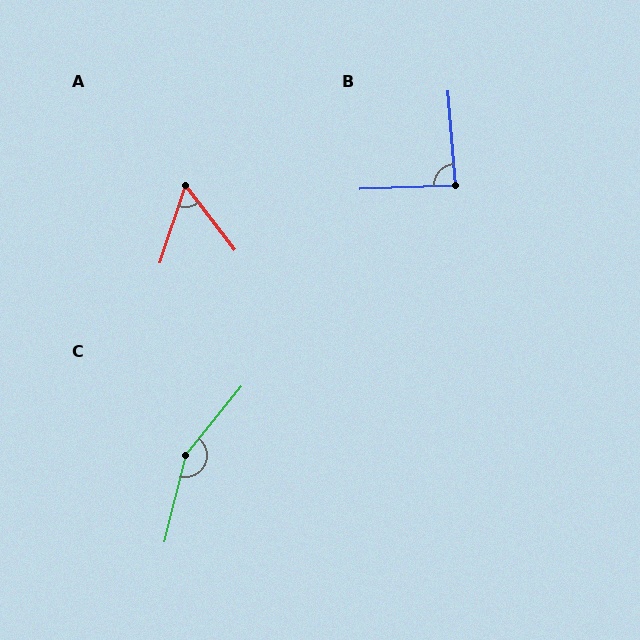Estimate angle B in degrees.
Approximately 87 degrees.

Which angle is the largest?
C, at approximately 155 degrees.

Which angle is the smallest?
A, at approximately 56 degrees.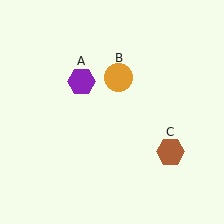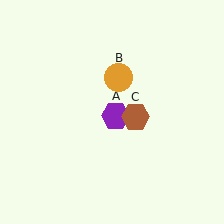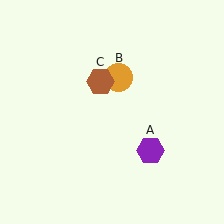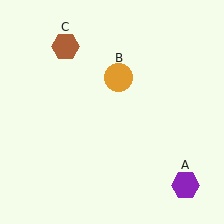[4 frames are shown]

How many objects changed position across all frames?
2 objects changed position: purple hexagon (object A), brown hexagon (object C).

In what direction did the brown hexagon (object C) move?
The brown hexagon (object C) moved up and to the left.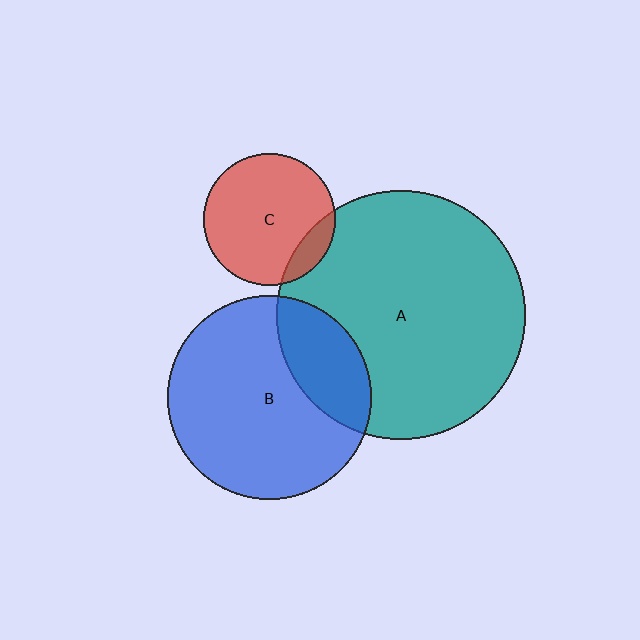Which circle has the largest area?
Circle A (teal).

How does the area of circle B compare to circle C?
Approximately 2.4 times.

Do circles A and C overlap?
Yes.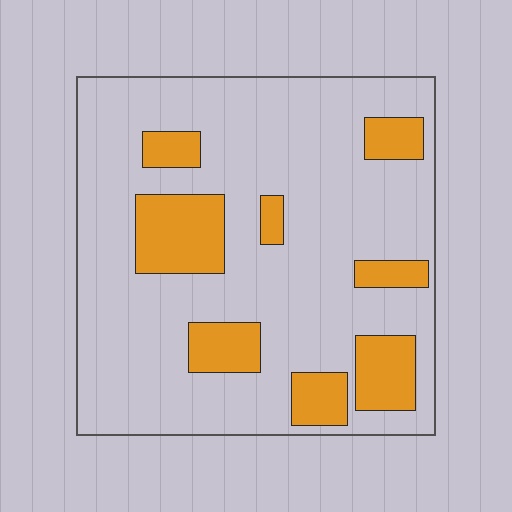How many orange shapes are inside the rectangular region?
8.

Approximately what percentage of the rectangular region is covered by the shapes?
Approximately 20%.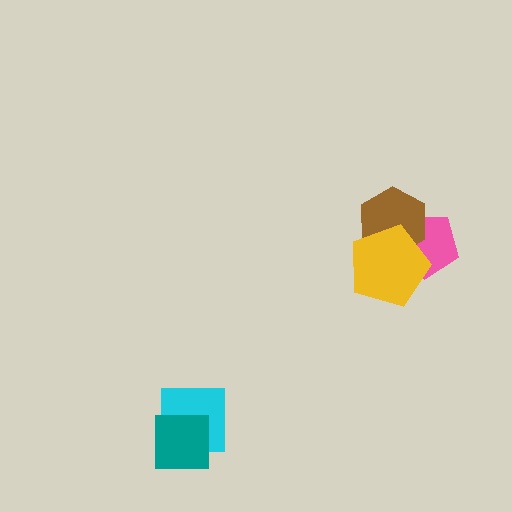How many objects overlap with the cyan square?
1 object overlaps with the cyan square.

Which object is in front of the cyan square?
The teal square is in front of the cyan square.